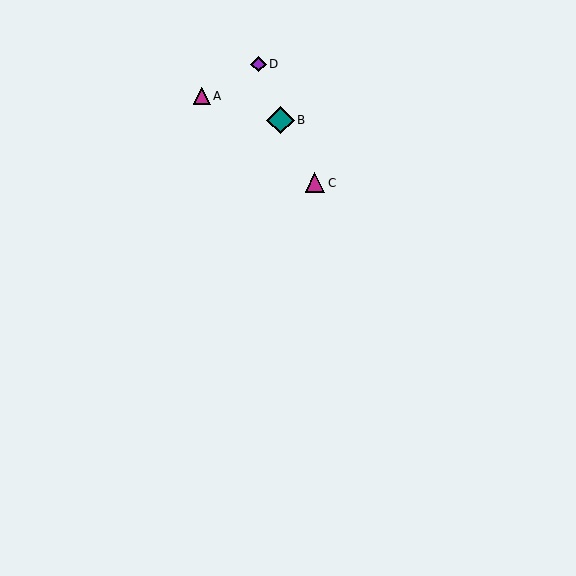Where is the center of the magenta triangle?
The center of the magenta triangle is at (315, 183).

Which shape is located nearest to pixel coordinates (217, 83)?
The magenta triangle (labeled A) at (202, 96) is nearest to that location.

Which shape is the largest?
The teal diamond (labeled B) is the largest.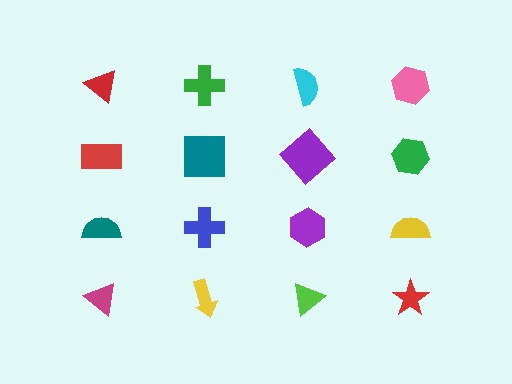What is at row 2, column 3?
A purple diamond.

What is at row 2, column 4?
A green hexagon.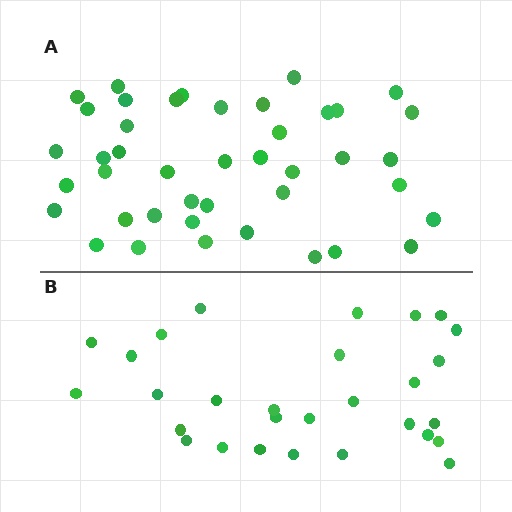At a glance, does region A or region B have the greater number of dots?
Region A (the top region) has more dots.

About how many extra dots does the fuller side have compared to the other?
Region A has approximately 15 more dots than region B.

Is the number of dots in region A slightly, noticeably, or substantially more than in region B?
Region A has noticeably more, but not dramatically so. The ratio is roughly 1.4 to 1.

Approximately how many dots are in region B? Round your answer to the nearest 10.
About 30 dots. (The exact count is 29, which rounds to 30.)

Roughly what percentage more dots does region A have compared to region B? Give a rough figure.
About 45% more.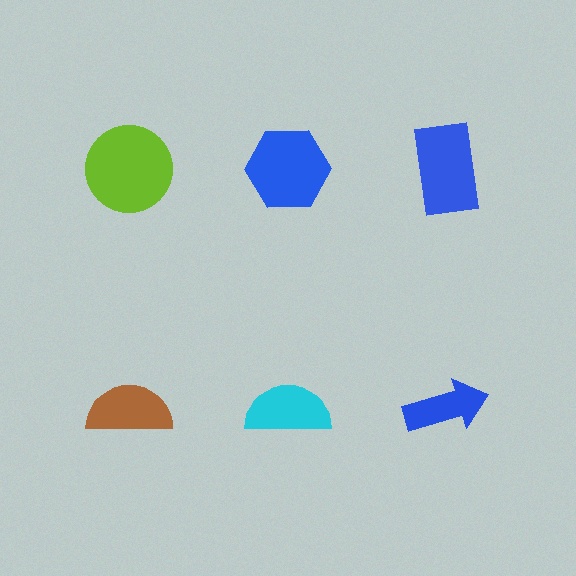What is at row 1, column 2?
A blue hexagon.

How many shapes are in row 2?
3 shapes.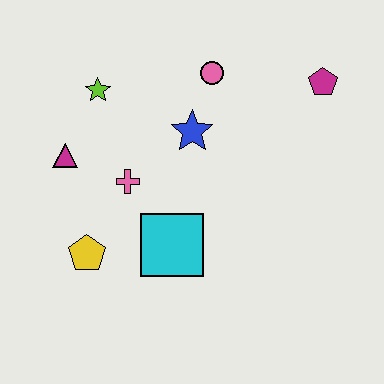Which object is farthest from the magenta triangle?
The magenta pentagon is farthest from the magenta triangle.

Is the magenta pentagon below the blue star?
No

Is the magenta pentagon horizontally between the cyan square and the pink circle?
No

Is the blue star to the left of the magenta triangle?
No